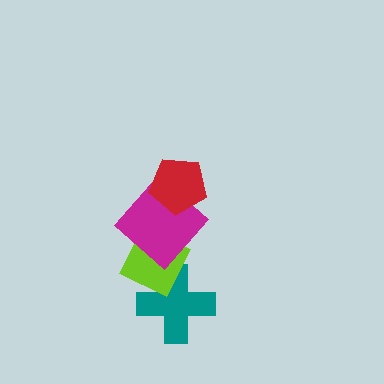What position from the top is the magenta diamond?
The magenta diamond is 2nd from the top.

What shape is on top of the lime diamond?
The magenta diamond is on top of the lime diamond.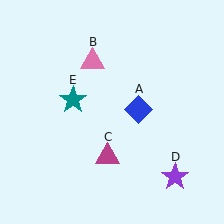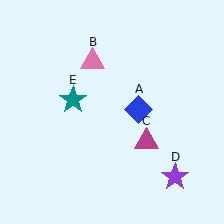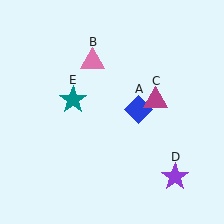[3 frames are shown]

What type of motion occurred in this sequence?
The magenta triangle (object C) rotated counterclockwise around the center of the scene.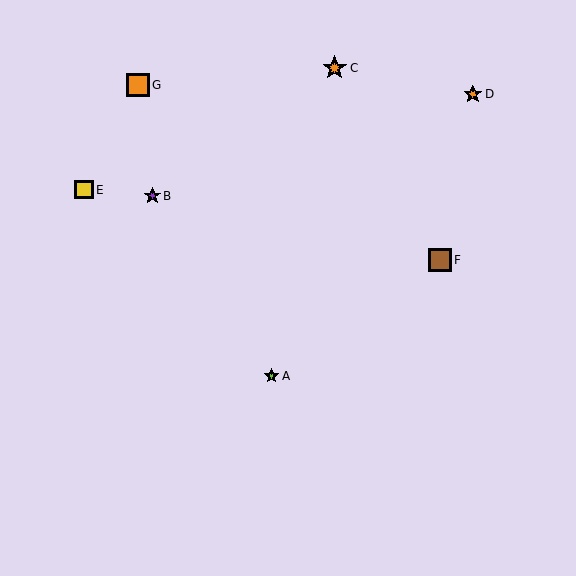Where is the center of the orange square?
The center of the orange square is at (138, 85).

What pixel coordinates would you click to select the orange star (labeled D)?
Click at (473, 94) to select the orange star D.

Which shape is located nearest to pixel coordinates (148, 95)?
The orange square (labeled G) at (138, 85) is nearest to that location.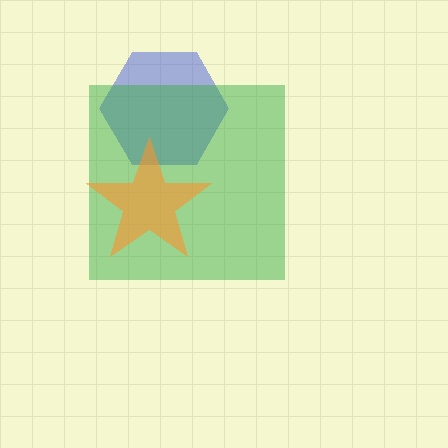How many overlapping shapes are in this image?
There are 3 overlapping shapes in the image.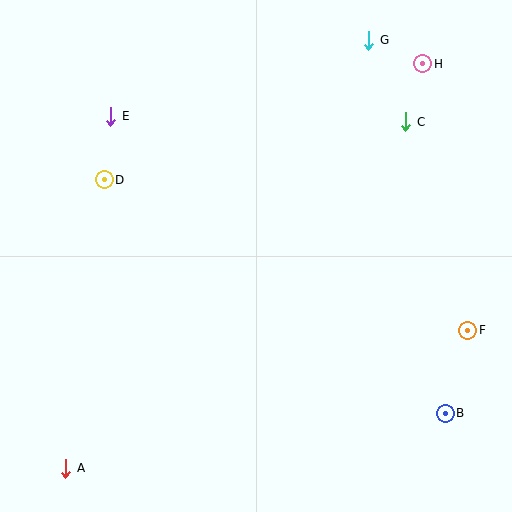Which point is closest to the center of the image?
Point D at (104, 180) is closest to the center.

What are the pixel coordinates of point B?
Point B is at (445, 413).